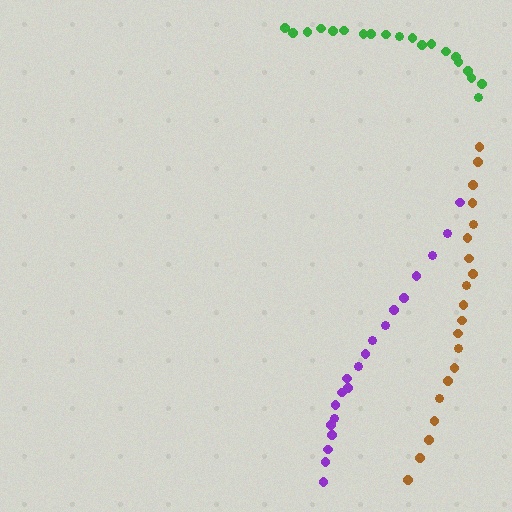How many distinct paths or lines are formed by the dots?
There are 3 distinct paths.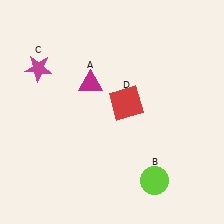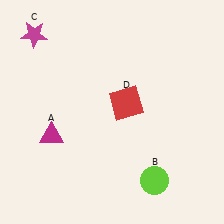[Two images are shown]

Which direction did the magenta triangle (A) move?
The magenta triangle (A) moved down.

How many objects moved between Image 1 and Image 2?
2 objects moved between the two images.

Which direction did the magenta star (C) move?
The magenta star (C) moved up.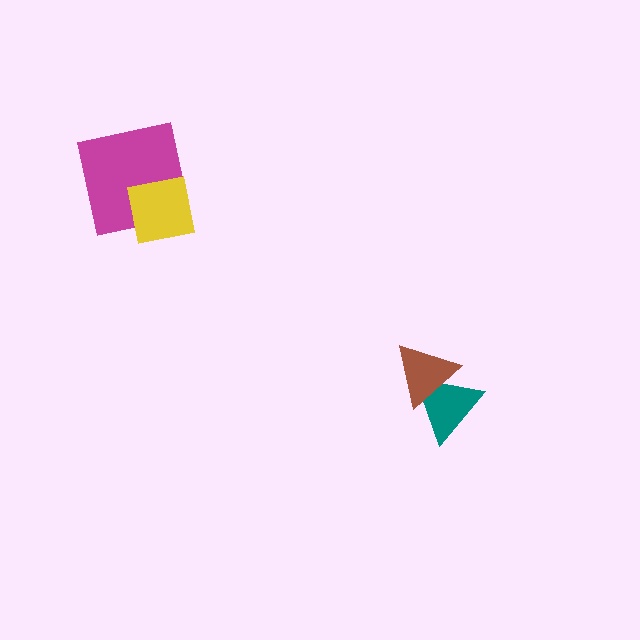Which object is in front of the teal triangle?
The brown triangle is in front of the teal triangle.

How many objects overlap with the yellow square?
1 object overlaps with the yellow square.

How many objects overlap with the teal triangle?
1 object overlaps with the teal triangle.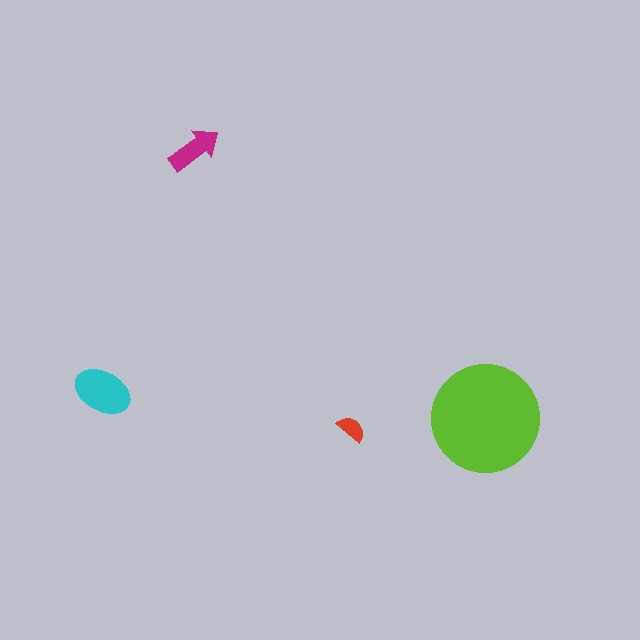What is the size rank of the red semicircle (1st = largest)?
4th.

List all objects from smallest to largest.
The red semicircle, the magenta arrow, the cyan ellipse, the lime circle.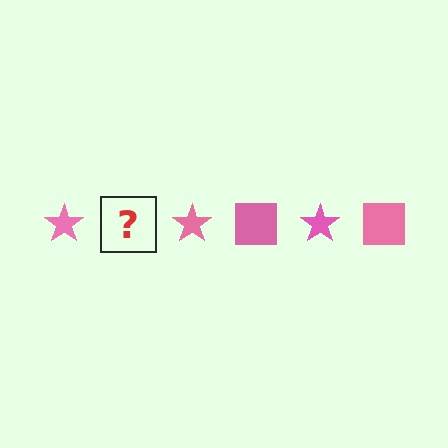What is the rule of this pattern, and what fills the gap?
The rule is that the pattern cycles through star, square shapes in pink. The gap should be filled with a pink square.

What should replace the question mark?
The question mark should be replaced with a pink square.